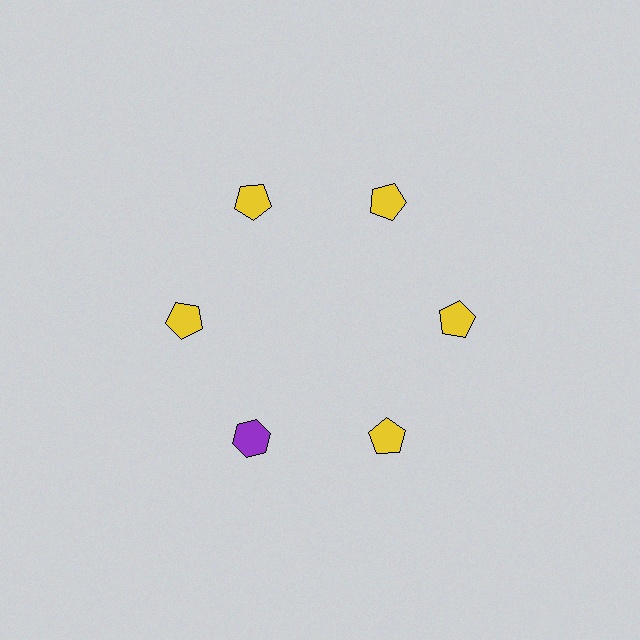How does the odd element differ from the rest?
It differs in both color (purple instead of yellow) and shape (hexagon instead of pentagon).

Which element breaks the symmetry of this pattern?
The purple hexagon at roughly the 7 o'clock position breaks the symmetry. All other shapes are yellow pentagons.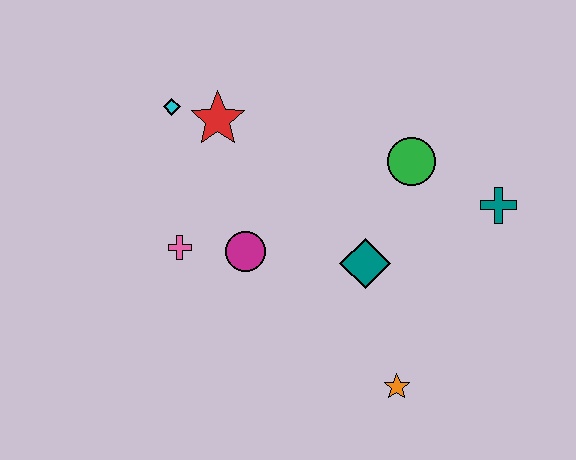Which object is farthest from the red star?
The orange star is farthest from the red star.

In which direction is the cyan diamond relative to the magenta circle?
The cyan diamond is above the magenta circle.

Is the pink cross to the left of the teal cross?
Yes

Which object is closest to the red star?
The cyan diamond is closest to the red star.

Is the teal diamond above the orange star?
Yes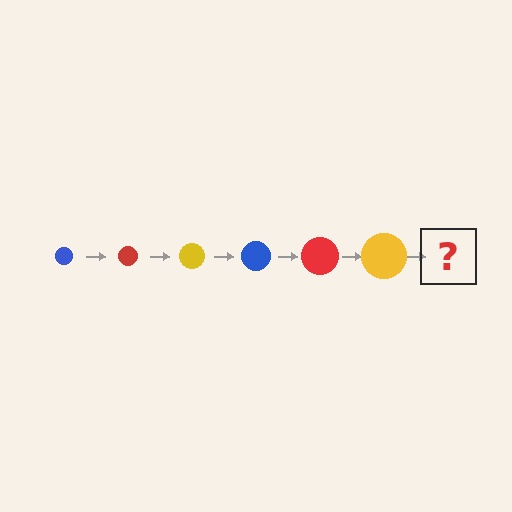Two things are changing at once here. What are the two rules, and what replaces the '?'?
The two rules are that the circle grows larger each step and the color cycles through blue, red, and yellow. The '?' should be a blue circle, larger than the previous one.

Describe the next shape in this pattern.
It should be a blue circle, larger than the previous one.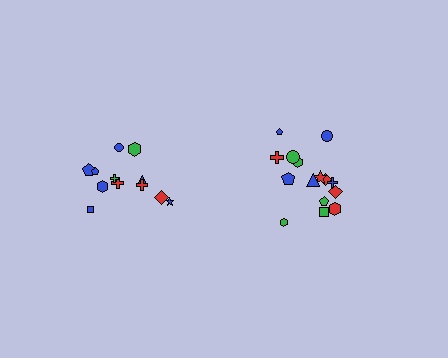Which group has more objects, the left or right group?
The right group.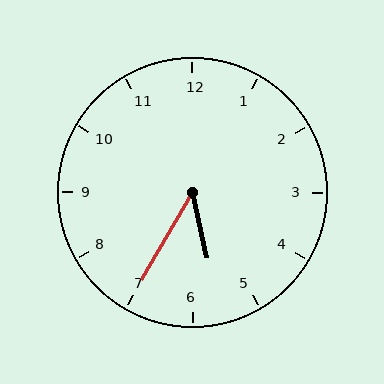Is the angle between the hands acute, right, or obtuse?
It is acute.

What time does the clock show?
5:35.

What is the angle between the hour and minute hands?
Approximately 42 degrees.